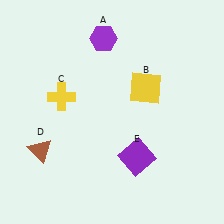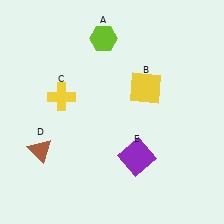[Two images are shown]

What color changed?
The hexagon (A) changed from purple in Image 1 to lime in Image 2.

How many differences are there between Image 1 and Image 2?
There is 1 difference between the two images.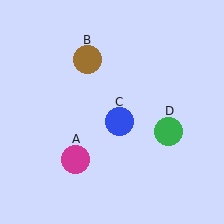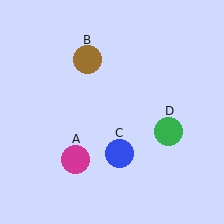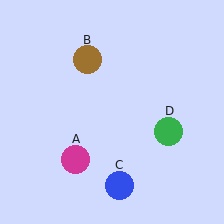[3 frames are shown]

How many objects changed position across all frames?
1 object changed position: blue circle (object C).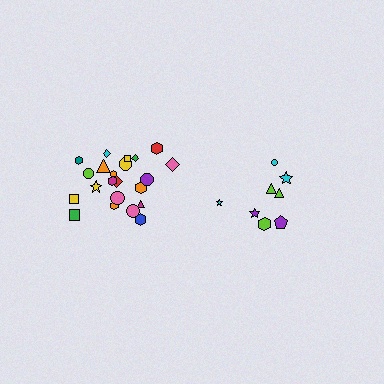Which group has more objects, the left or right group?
The left group.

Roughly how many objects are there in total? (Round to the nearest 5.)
Roughly 30 objects in total.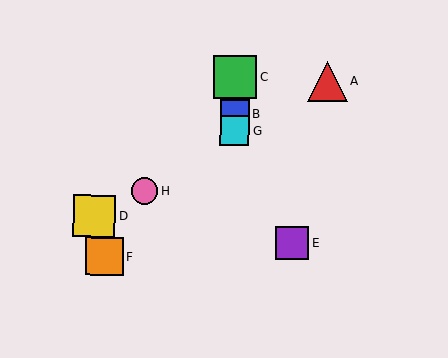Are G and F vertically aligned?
No, G is at x≈235 and F is at x≈104.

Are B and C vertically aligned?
Yes, both are at x≈235.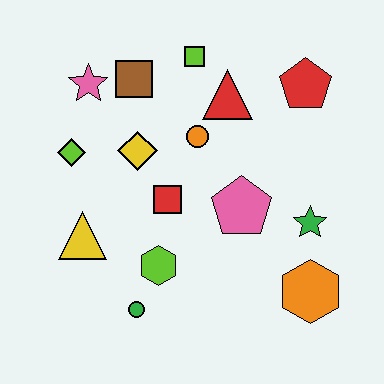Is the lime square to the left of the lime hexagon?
No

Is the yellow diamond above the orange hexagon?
Yes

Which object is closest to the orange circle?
The red triangle is closest to the orange circle.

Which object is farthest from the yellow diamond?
The orange hexagon is farthest from the yellow diamond.